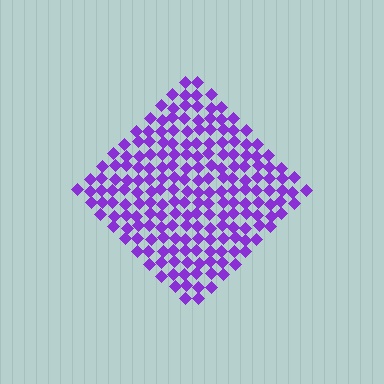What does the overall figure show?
The overall figure shows a diamond.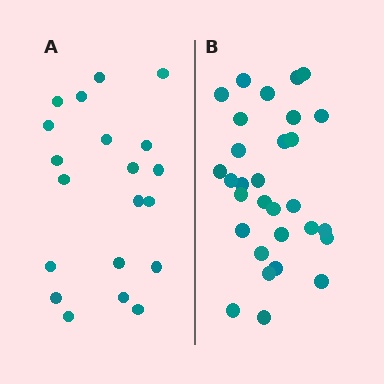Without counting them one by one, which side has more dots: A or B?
Region B (the right region) has more dots.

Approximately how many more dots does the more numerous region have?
Region B has roughly 10 or so more dots than region A.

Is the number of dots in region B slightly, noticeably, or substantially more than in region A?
Region B has substantially more. The ratio is roughly 1.5 to 1.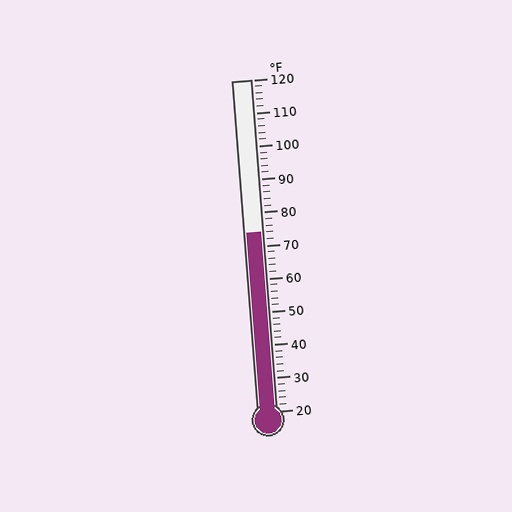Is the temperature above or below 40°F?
The temperature is above 40°F.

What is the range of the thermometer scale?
The thermometer scale ranges from 20°F to 120°F.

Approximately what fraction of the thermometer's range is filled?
The thermometer is filled to approximately 55% of its range.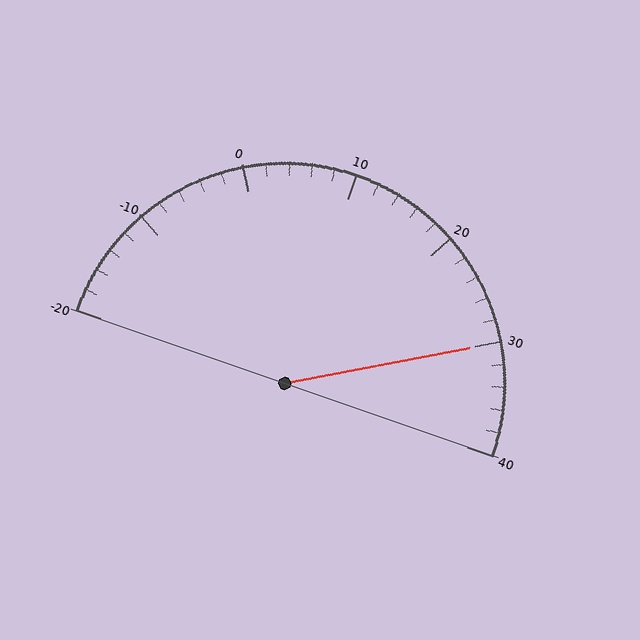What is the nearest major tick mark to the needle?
The nearest major tick mark is 30.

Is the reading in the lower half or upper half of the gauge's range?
The reading is in the upper half of the range (-20 to 40).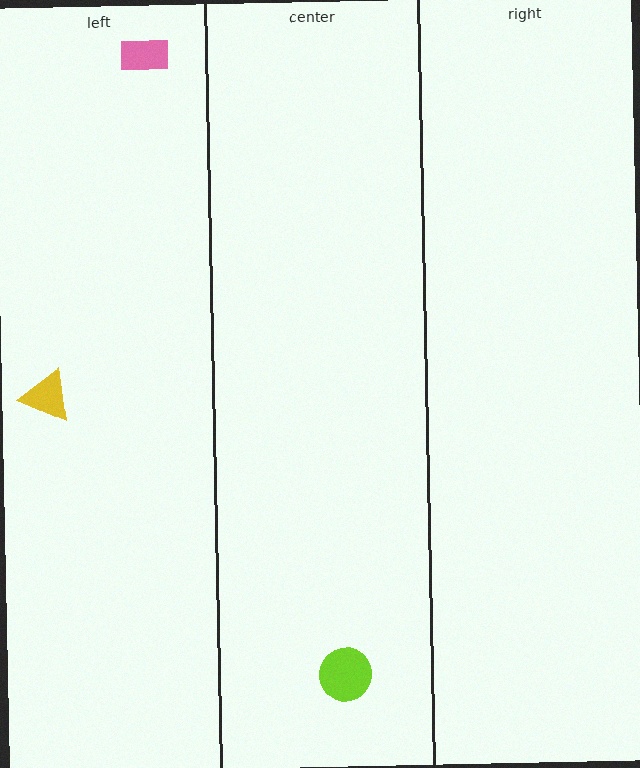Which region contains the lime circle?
The center region.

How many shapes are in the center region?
1.